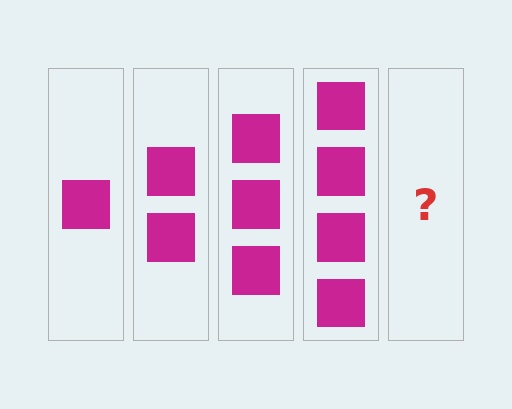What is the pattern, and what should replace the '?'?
The pattern is that each step adds one more square. The '?' should be 5 squares.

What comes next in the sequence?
The next element should be 5 squares.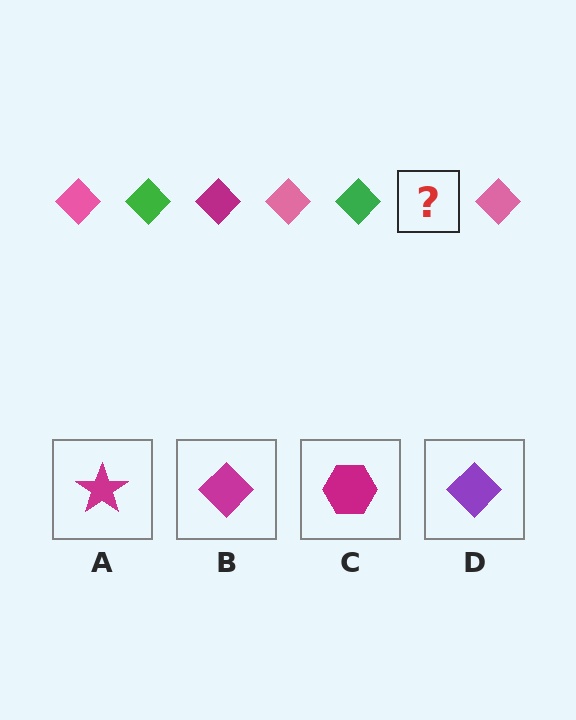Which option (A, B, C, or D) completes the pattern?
B.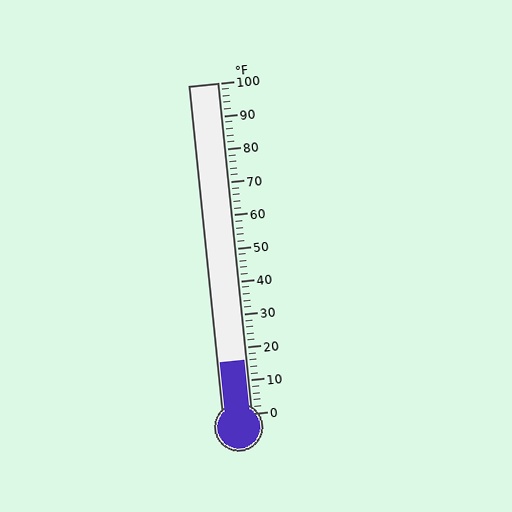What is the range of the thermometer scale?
The thermometer scale ranges from 0°F to 100°F.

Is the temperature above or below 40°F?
The temperature is below 40°F.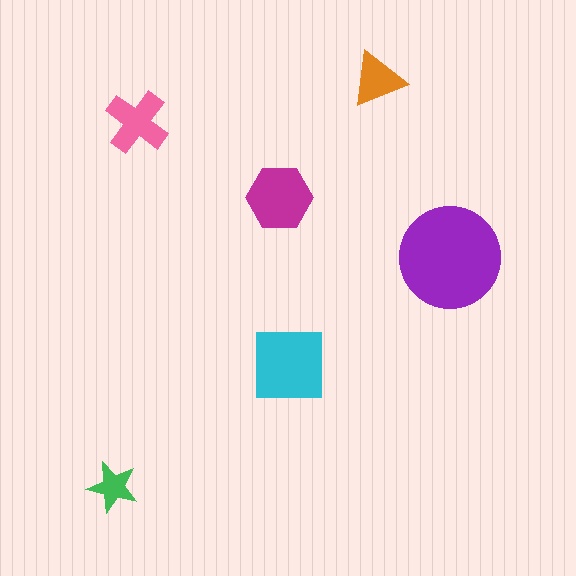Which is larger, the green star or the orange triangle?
The orange triangle.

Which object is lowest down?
The green star is bottommost.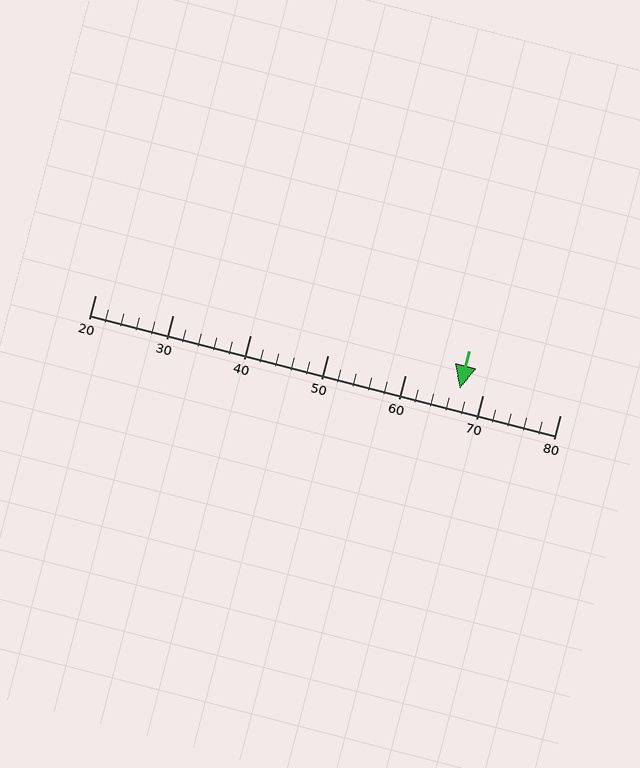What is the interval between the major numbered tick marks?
The major tick marks are spaced 10 units apart.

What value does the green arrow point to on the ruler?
The green arrow points to approximately 67.